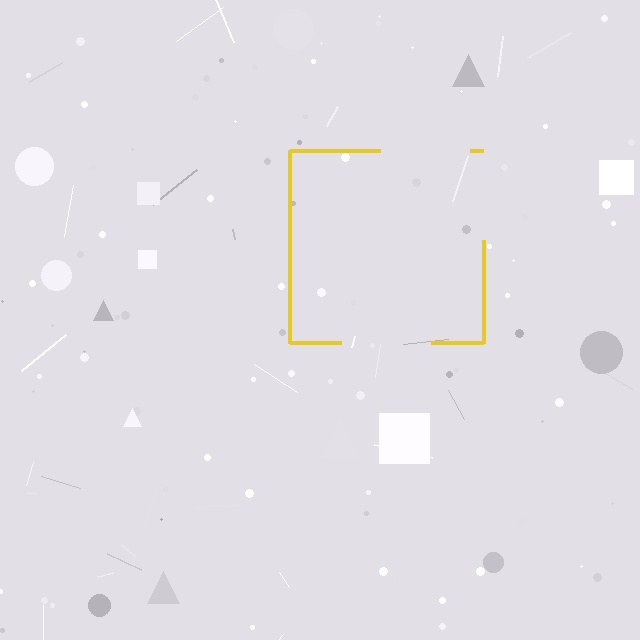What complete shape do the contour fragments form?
The contour fragments form a square.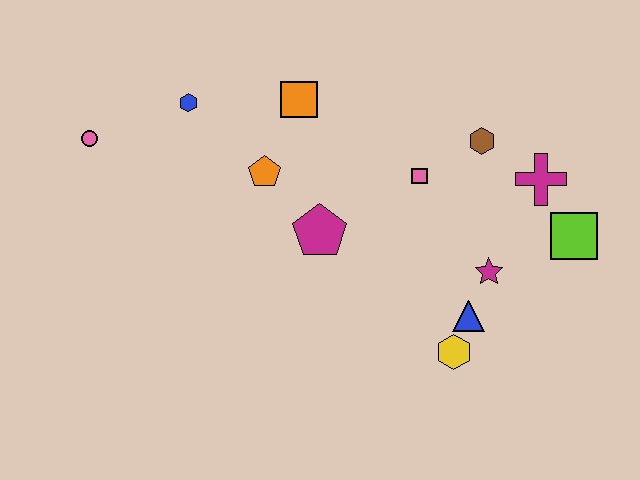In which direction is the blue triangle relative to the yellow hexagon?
The blue triangle is above the yellow hexagon.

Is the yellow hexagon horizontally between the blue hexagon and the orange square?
No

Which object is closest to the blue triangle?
The yellow hexagon is closest to the blue triangle.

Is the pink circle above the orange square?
No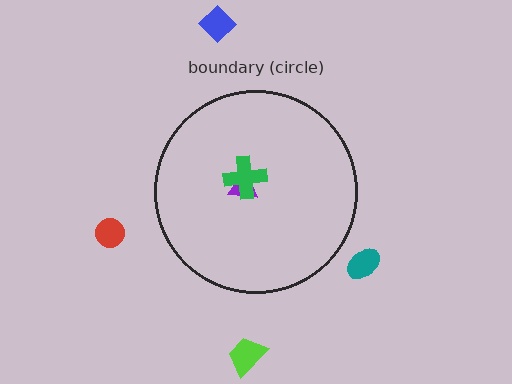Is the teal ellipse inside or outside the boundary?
Outside.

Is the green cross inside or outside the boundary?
Inside.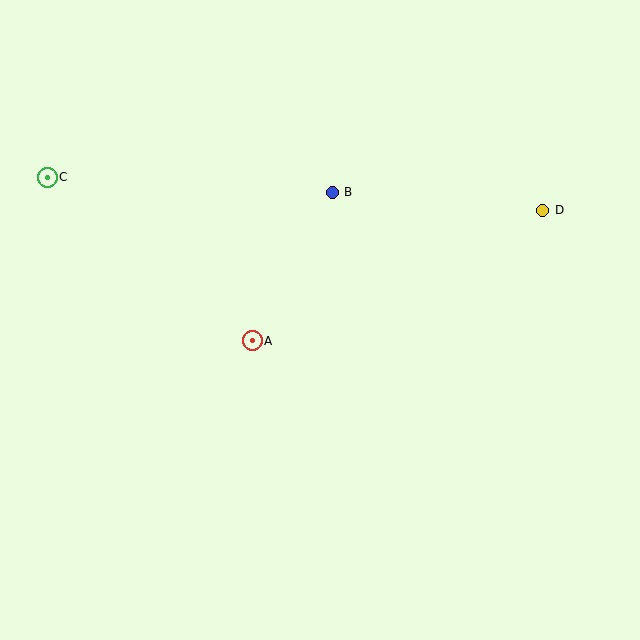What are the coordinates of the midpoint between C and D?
The midpoint between C and D is at (295, 194).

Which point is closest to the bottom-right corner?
Point D is closest to the bottom-right corner.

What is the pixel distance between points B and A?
The distance between B and A is 169 pixels.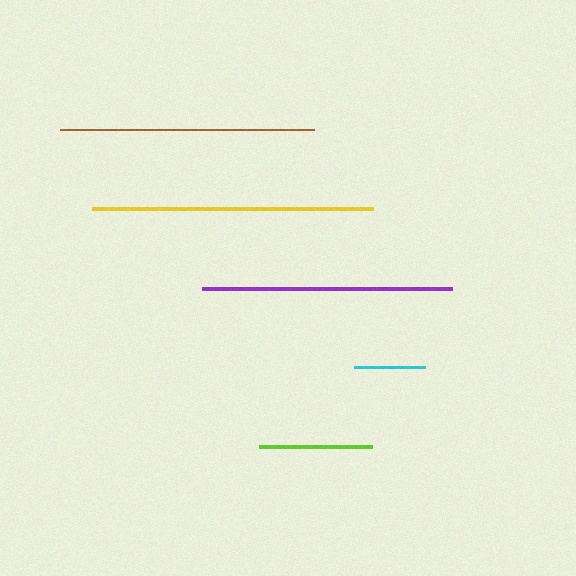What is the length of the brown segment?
The brown segment is approximately 254 pixels long.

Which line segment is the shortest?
The cyan line is the shortest at approximately 72 pixels.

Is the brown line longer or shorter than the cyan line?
The brown line is longer than the cyan line.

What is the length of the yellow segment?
The yellow segment is approximately 281 pixels long.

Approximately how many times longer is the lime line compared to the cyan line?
The lime line is approximately 1.6 times the length of the cyan line.